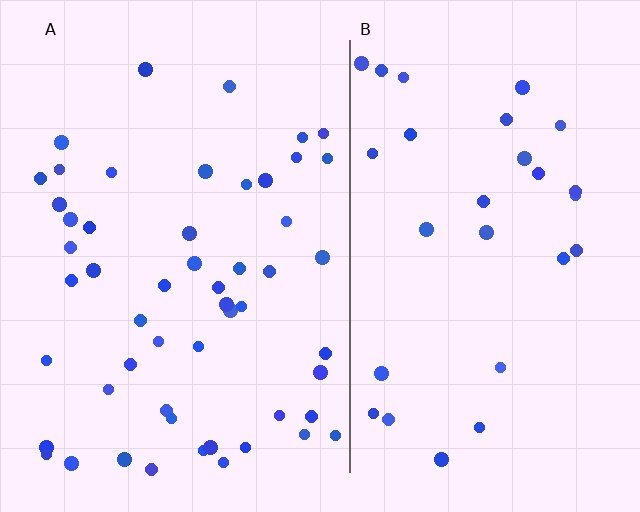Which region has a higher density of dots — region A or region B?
A (the left).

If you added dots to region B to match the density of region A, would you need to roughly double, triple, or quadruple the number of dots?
Approximately double.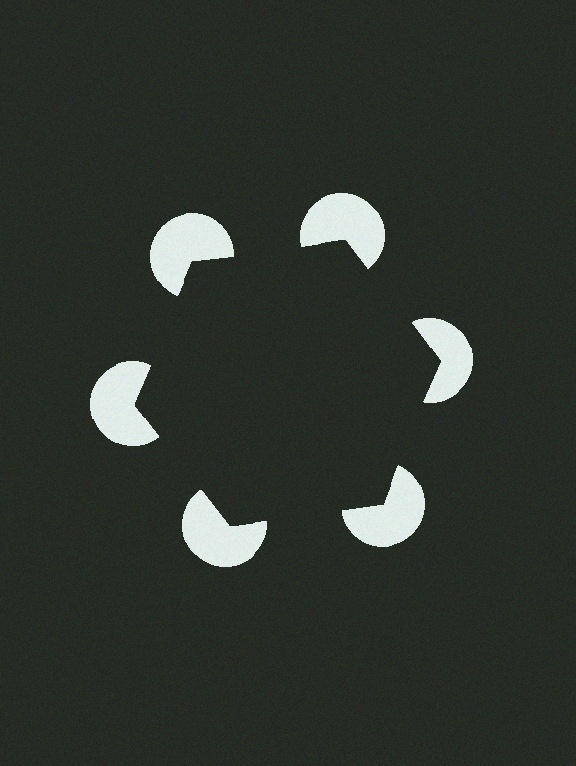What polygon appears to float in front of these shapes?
An illusory hexagon — its edges are inferred from the aligned wedge cuts in the pac-man discs, not physically drawn.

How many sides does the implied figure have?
6 sides.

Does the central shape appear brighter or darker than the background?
It typically appears slightly darker than the background, even though no actual brightness change is drawn.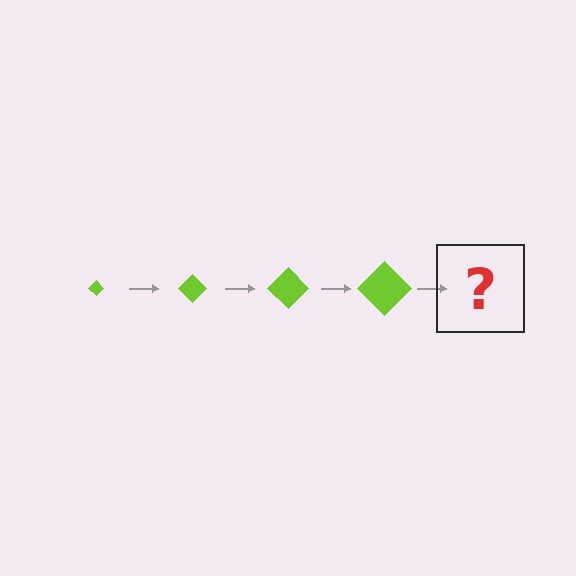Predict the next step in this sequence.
The next step is a lime diamond, larger than the previous one.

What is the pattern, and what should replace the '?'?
The pattern is that the diamond gets progressively larger each step. The '?' should be a lime diamond, larger than the previous one.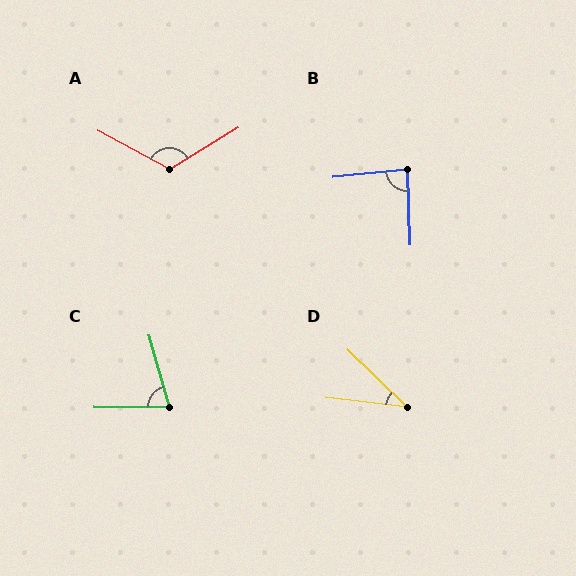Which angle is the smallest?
D, at approximately 37 degrees.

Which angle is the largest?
A, at approximately 120 degrees.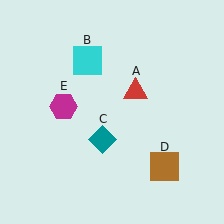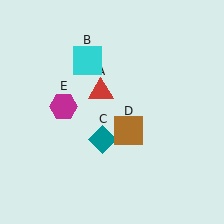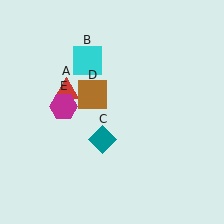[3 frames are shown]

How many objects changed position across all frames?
2 objects changed position: red triangle (object A), brown square (object D).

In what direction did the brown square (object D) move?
The brown square (object D) moved up and to the left.